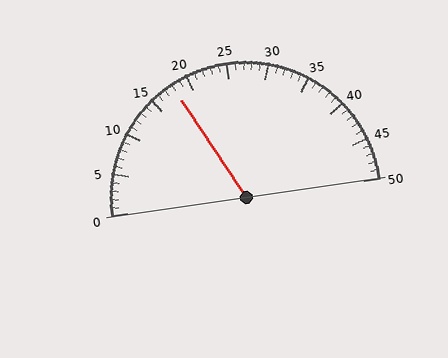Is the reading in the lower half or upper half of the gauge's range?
The reading is in the lower half of the range (0 to 50).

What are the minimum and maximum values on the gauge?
The gauge ranges from 0 to 50.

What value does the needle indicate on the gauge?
The needle indicates approximately 18.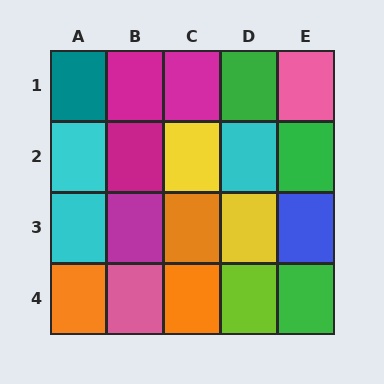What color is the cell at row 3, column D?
Yellow.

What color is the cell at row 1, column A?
Teal.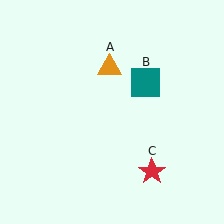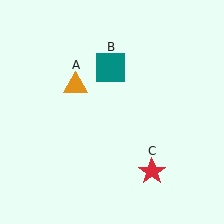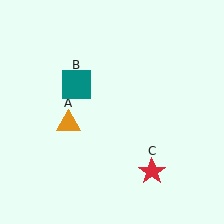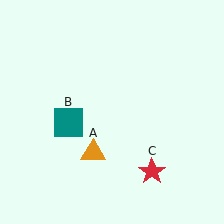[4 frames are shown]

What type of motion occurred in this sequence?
The orange triangle (object A), teal square (object B) rotated counterclockwise around the center of the scene.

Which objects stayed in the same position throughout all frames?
Red star (object C) remained stationary.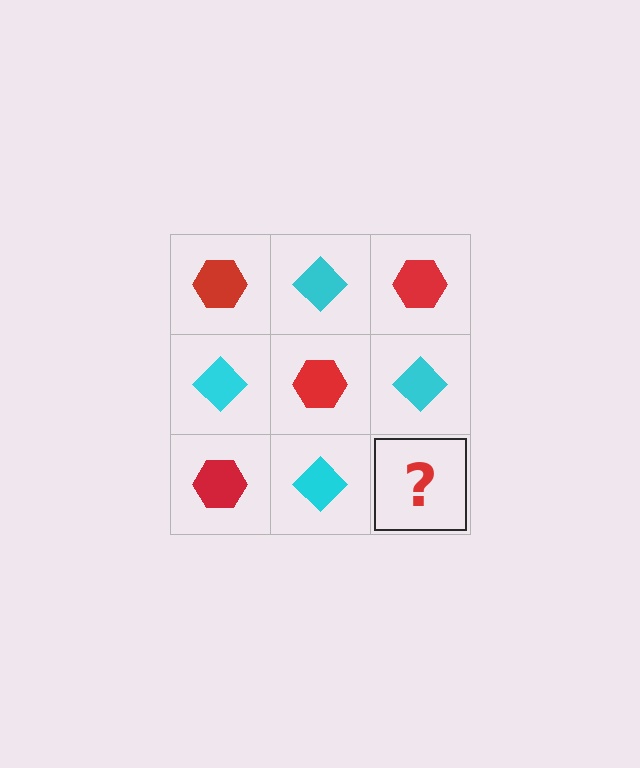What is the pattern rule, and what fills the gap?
The rule is that it alternates red hexagon and cyan diamond in a checkerboard pattern. The gap should be filled with a red hexagon.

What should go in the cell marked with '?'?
The missing cell should contain a red hexagon.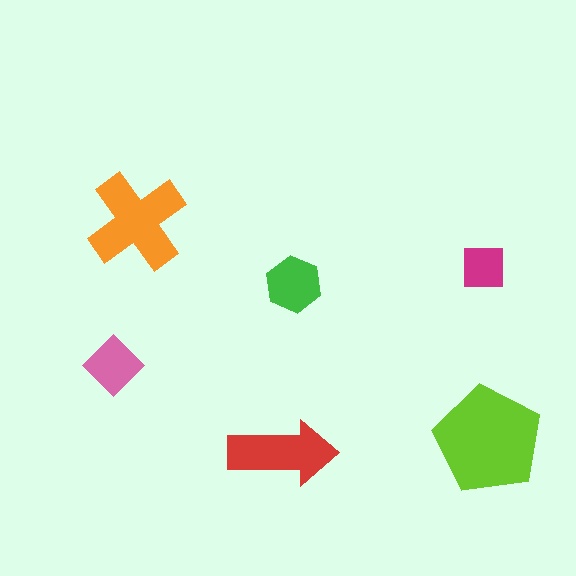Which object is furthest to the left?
The pink diamond is leftmost.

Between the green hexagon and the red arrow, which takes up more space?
The red arrow.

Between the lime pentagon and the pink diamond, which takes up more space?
The lime pentagon.